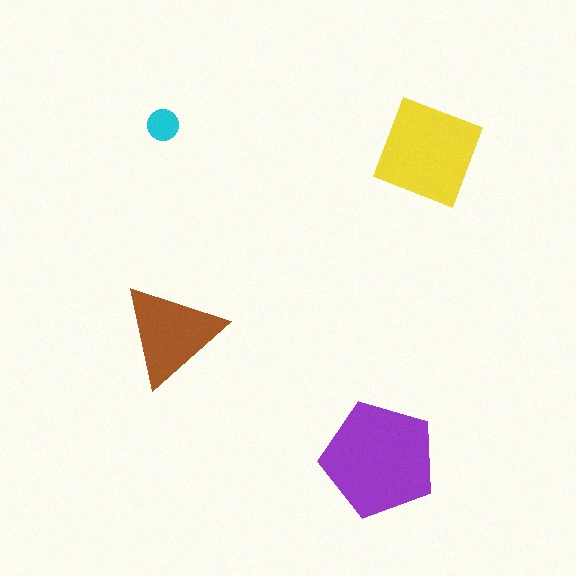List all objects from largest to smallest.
The purple pentagon, the yellow diamond, the brown triangle, the cyan circle.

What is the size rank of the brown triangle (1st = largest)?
3rd.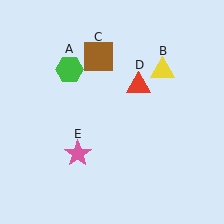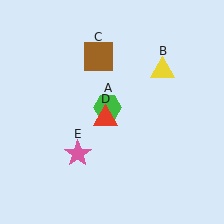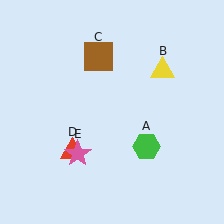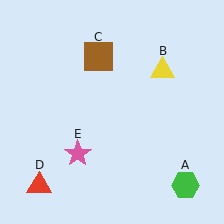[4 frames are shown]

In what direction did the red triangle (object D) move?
The red triangle (object D) moved down and to the left.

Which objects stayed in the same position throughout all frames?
Yellow triangle (object B) and brown square (object C) and pink star (object E) remained stationary.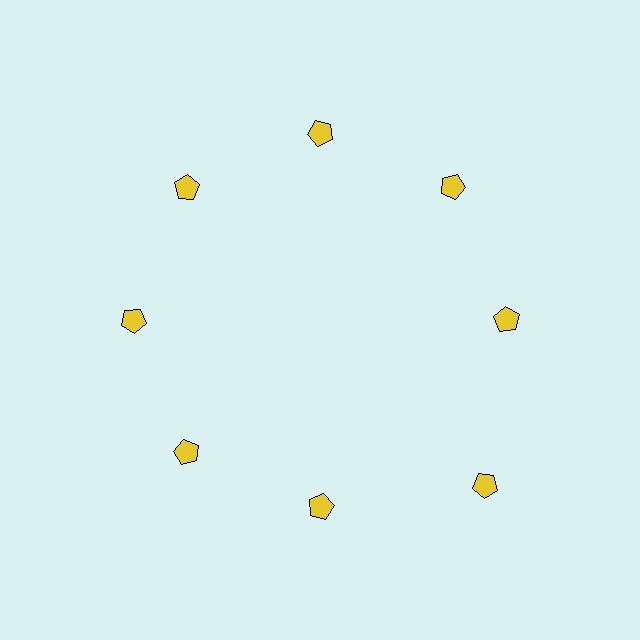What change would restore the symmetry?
The symmetry would be restored by moving it inward, back onto the ring so that all 8 pentagons sit at equal angles and equal distance from the center.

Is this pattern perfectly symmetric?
No. The 8 yellow pentagons are arranged in a ring, but one element near the 4 o'clock position is pushed outward from the center, breaking the 8-fold rotational symmetry.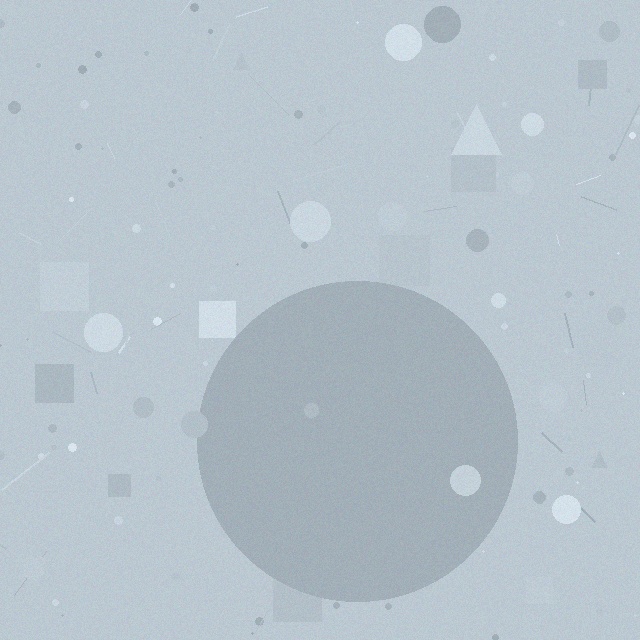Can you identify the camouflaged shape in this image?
The camouflaged shape is a circle.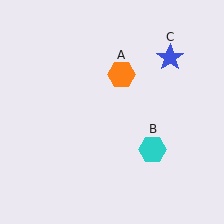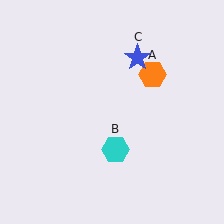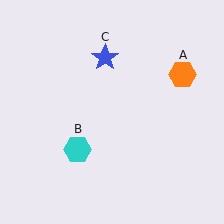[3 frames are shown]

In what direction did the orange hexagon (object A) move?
The orange hexagon (object A) moved right.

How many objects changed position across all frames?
3 objects changed position: orange hexagon (object A), cyan hexagon (object B), blue star (object C).